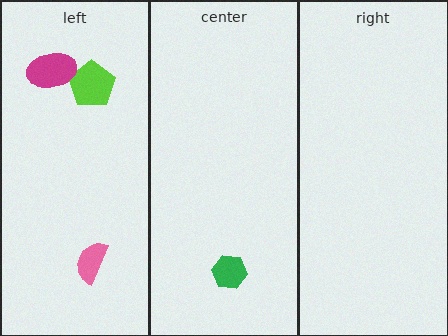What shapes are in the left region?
The pink semicircle, the lime pentagon, the magenta ellipse.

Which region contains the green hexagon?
The center region.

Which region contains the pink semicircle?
The left region.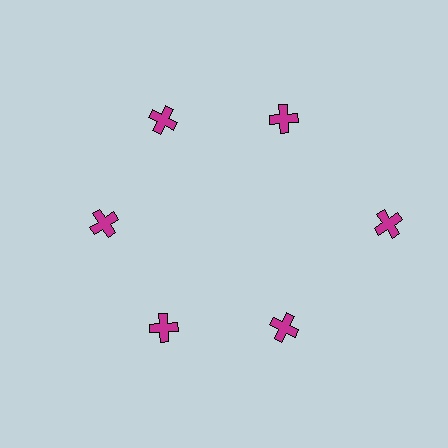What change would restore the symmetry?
The symmetry would be restored by moving it inward, back onto the ring so that all 6 crosses sit at equal angles and equal distance from the center.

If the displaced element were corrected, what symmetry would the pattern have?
It would have 6-fold rotational symmetry — the pattern would map onto itself every 60 degrees.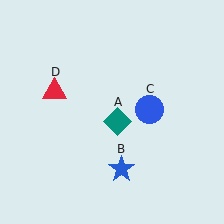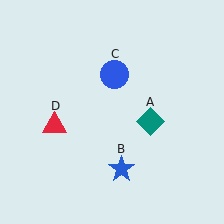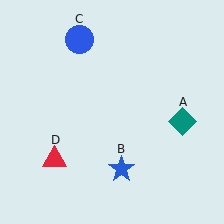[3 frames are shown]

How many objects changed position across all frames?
3 objects changed position: teal diamond (object A), blue circle (object C), red triangle (object D).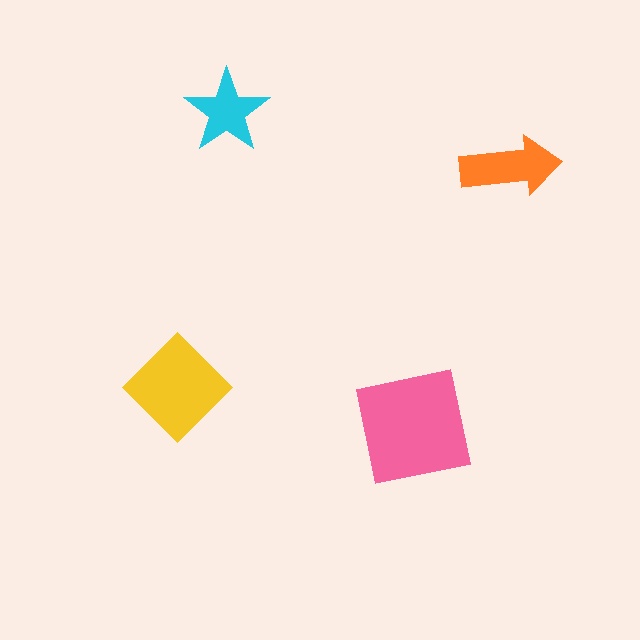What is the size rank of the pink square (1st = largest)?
1st.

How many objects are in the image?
There are 4 objects in the image.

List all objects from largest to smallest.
The pink square, the yellow diamond, the orange arrow, the cyan star.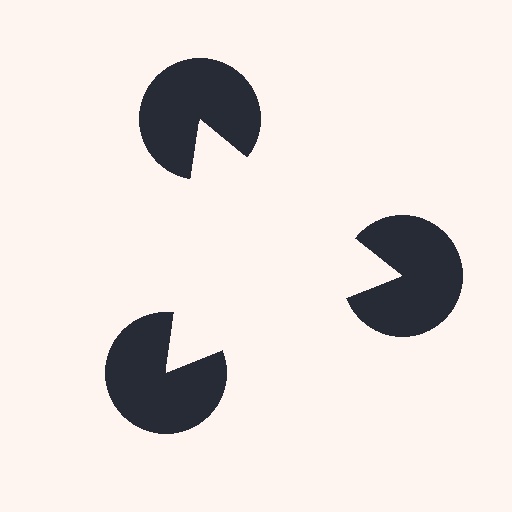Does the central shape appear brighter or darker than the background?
It typically appears slightly brighter than the background, even though no actual brightness change is drawn.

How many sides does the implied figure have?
3 sides.